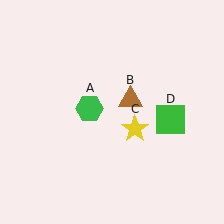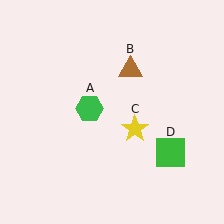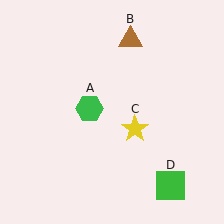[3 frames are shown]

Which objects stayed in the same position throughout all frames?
Green hexagon (object A) and yellow star (object C) remained stationary.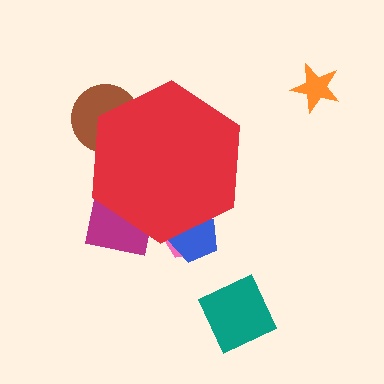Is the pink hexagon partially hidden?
Yes, the pink hexagon is partially hidden behind the red hexagon.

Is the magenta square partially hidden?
Yes, the magenta square is partially hidden behind the red hexagon.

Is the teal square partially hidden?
No, the teal square is fully visible.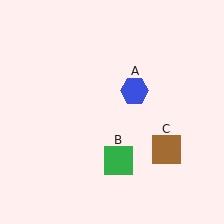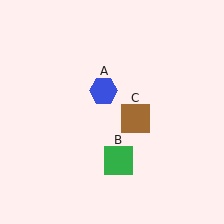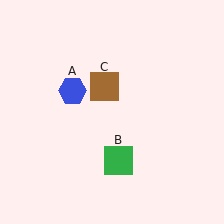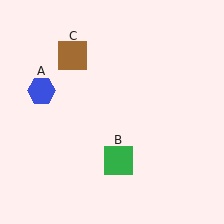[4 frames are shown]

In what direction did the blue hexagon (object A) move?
The blue hexagon (object A) moved left.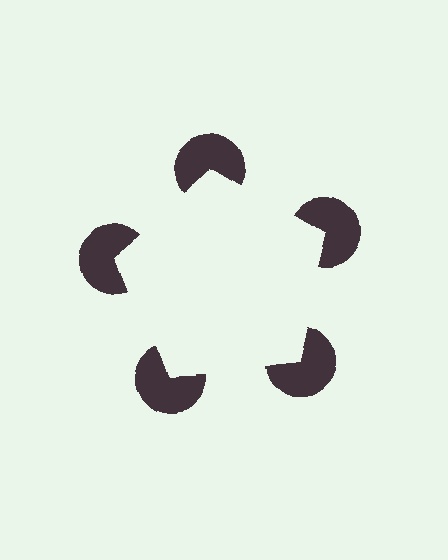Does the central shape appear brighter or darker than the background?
It typically appears slightly brighter than the background, even though no actual brightness change is drawn.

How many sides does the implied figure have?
5 sides.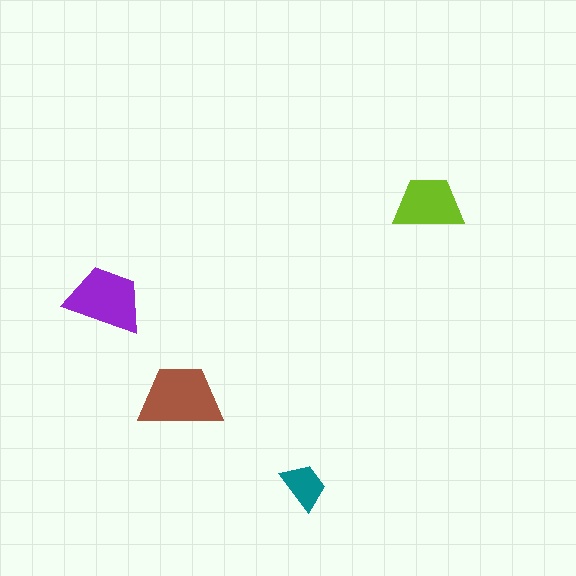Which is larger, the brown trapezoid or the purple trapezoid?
The brown one.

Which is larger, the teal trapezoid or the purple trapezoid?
The purple one.